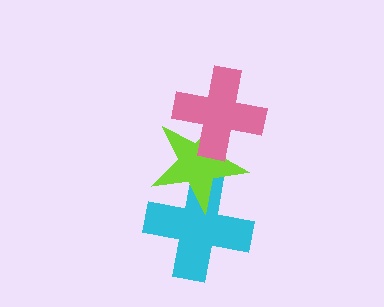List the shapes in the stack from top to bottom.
From top to bottom: the pink cross, the lime star, the cyan cross.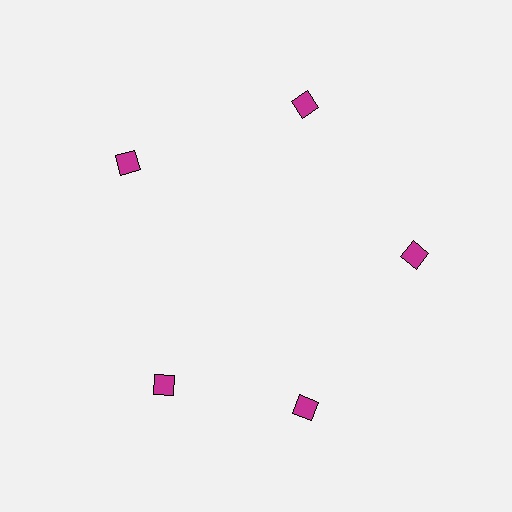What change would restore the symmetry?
The symmetry would be restored by rotating it back into even spacing with its neighbors so that all 5 diamonds sit at equal angles and equal distance from the center.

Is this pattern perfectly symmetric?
No. The 5 magenta diamonds are arranged in a ring, but one element near the 8 o'clock position is rotated out of alignment along the ring, breaking the 5-fold rotational symmetry.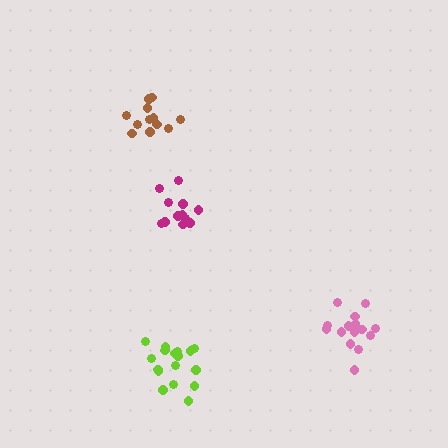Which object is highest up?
The brown cluster is topmost.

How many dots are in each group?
Group 1: 12 dots, Group 2: 17 dots, Group 3: 15 dots, Group 4: 12 dots (56 total).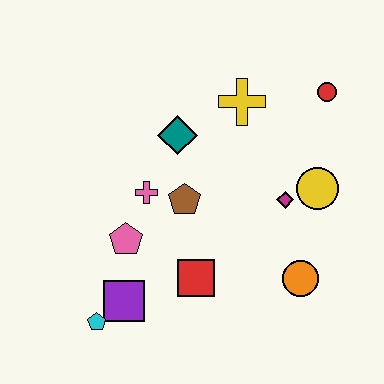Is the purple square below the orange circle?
Yes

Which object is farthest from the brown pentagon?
The red circle is farthest from the brown pentagon.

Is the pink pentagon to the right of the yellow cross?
No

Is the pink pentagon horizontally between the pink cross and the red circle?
No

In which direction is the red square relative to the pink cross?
The red square is below the pink cross.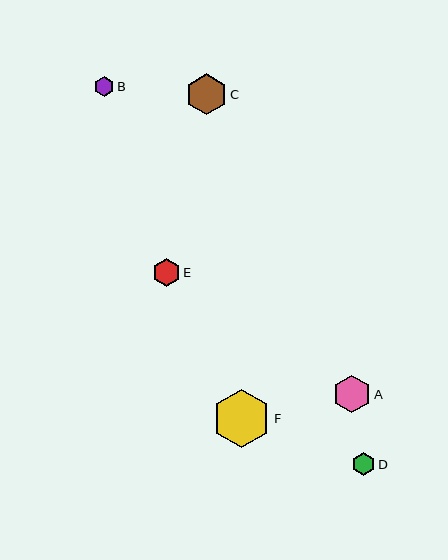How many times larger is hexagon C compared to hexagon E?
Hexagon C is approximately 1.5 times the size of hexagon E.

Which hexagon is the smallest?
Hexagon B is the smallest with a size of approximately 20 pixels.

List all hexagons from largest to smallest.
From largest to smallest: F, C, A, E, D, B.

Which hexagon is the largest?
Hexagon F is the largest with a size of approximately 58 pixels.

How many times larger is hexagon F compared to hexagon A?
Hexagon F is approximately 1.6 times the size of hexagon A.